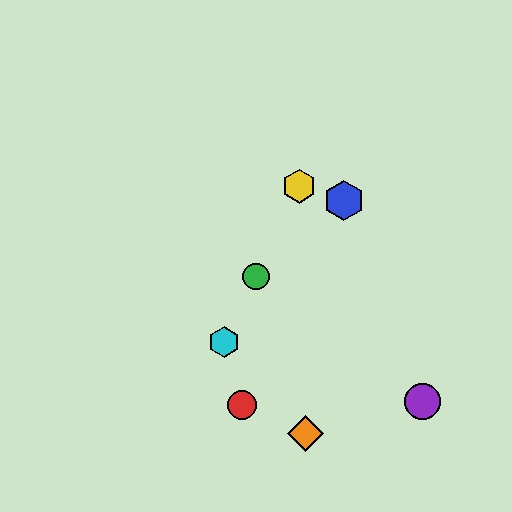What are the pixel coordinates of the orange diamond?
The orange diamond is at (306, 433).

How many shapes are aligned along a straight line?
3 shapes (the green circle, the yellow hexagon, the cyan hexagon) are aligned along a straight line.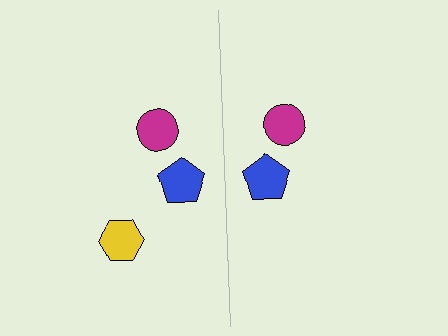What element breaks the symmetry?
A yellow hexagon is missing from the right side.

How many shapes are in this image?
There are 5 shapes in this image.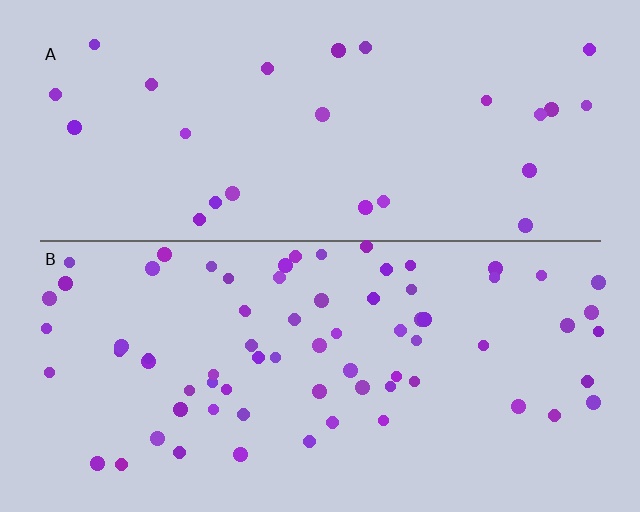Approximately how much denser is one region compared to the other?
Approximately 2.8× — region B over region A.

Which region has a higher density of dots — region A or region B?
B (the bottom).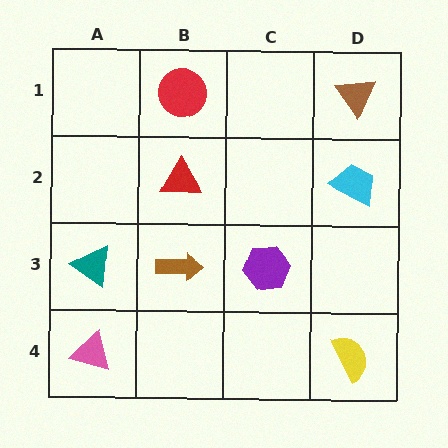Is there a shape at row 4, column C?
No, that cell is empty.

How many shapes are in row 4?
2 shapes.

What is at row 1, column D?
A brown triangle.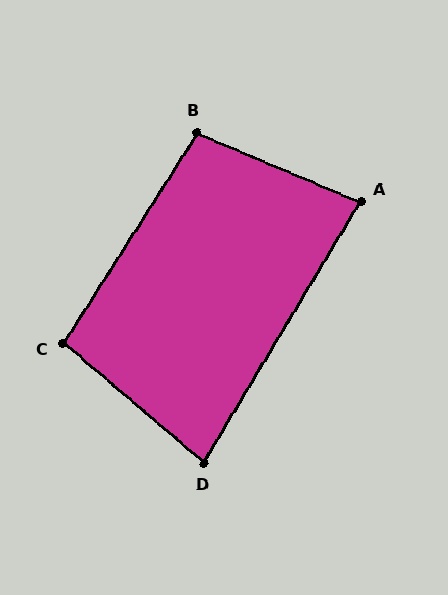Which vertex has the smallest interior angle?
D, at approximately 81 degrees.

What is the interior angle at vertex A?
Approximately 82 degrees (acute).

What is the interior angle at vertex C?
Approximately 98 degrees (obtuse).